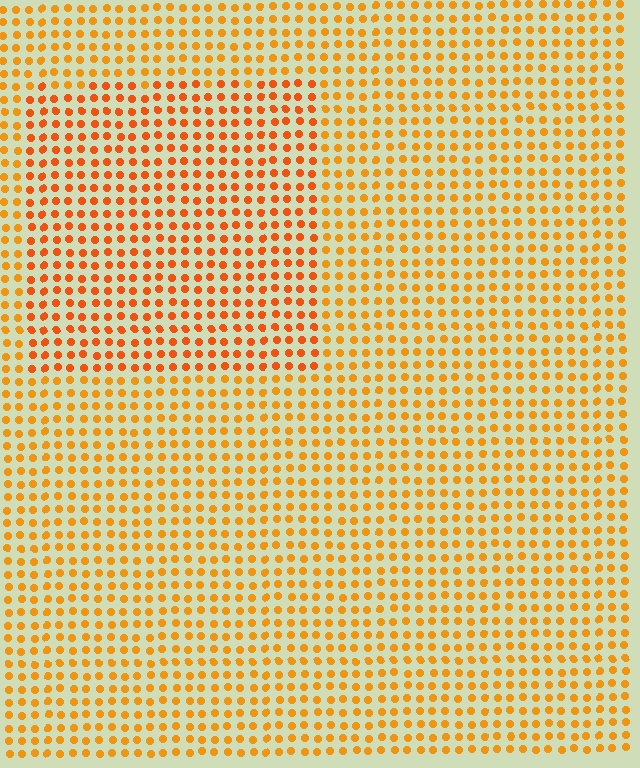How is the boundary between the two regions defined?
The boundary is defined purely by a slight shift in hue (about 18 degrees). Spacing, size, and orientation are identical on both sides.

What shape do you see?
I see a rectangle.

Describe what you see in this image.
The image is filled with small orange elements in a uniform arrangement. A rectangle-shaped region is visible where the elements are tinted to a slightly different hue, forming a subtle color boundary.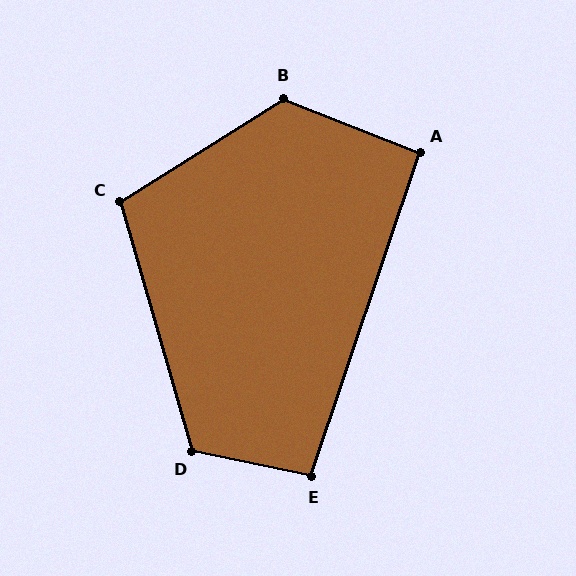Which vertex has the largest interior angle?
B, at approximately 126 degrees.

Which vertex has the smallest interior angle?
A, at approximately 93 degrees.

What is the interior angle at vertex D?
Approximately 118 degrees (obtuse).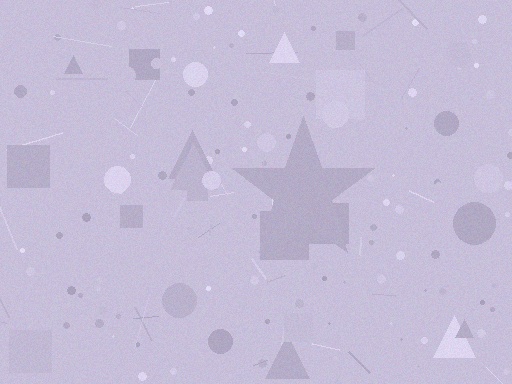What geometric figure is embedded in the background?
A star is embedded in the background.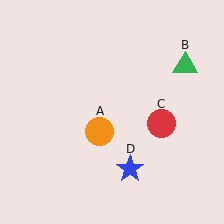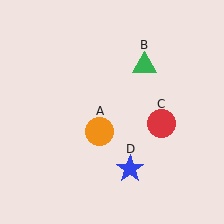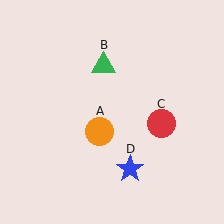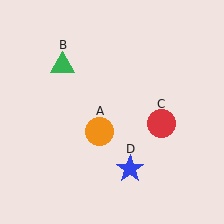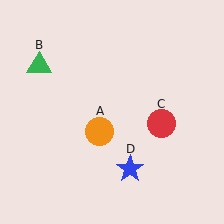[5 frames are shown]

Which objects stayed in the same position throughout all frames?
Orange circle (object A) and red circle (object C) and blue star (object D) remained stationary.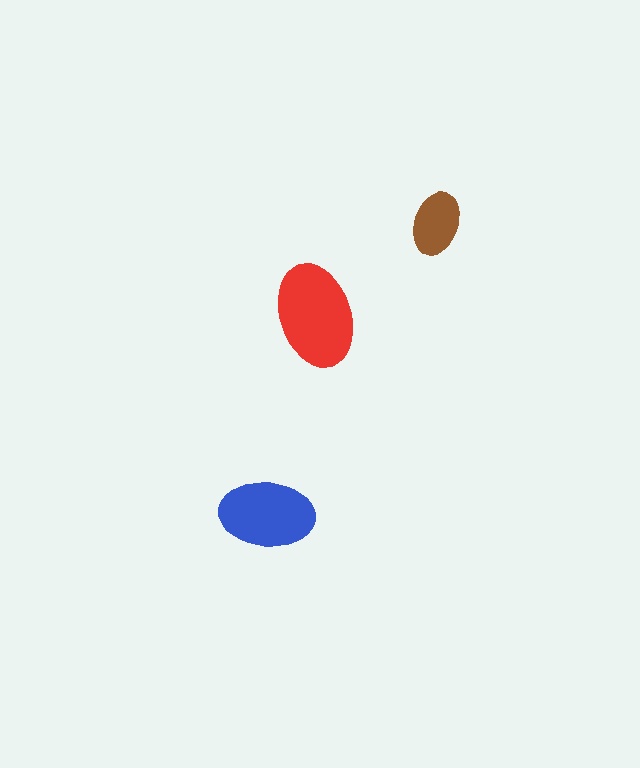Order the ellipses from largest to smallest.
the red one, the blue one, the brown one.